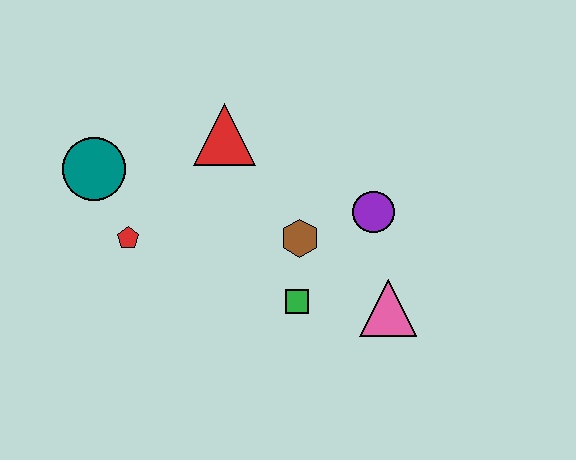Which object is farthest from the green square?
The teal circle is farthest from the green square.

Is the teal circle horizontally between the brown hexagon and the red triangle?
No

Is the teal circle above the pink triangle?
Yes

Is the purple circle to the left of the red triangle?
No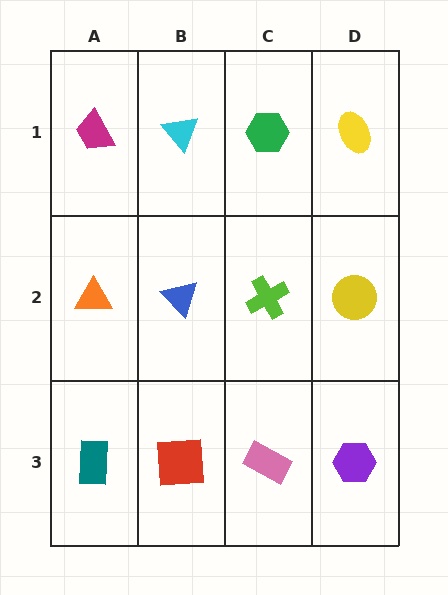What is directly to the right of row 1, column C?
A yellow ellipse.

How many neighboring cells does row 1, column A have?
2.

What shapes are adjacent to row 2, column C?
A green hexagon (row 1, column C), a pink rectangle (row 3, column C), a blue triangle (row 2, column B), a yellow circle (row 2, column D).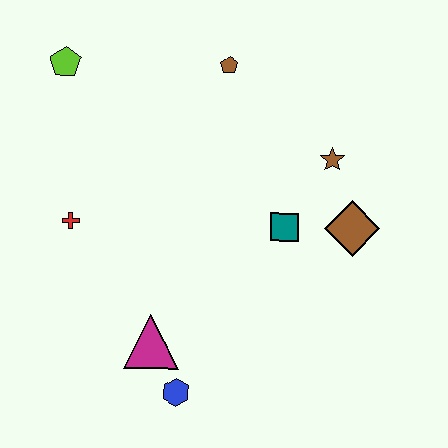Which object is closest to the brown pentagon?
The brown star is closest to the brown pentagon.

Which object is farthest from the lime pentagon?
The blue hexagon is farthest from the lime pentagon.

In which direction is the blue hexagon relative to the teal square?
The blue hexagon is below the teal square.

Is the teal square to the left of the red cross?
No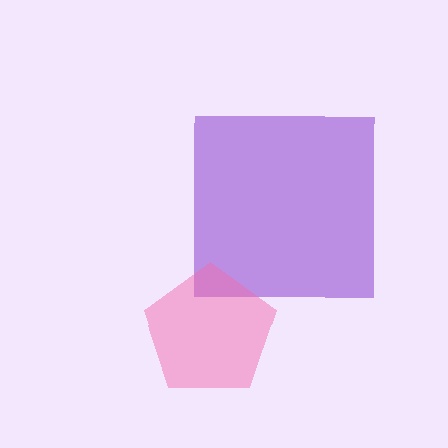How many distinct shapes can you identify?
There are 2 distinct shapes: a purple square, a pink pentagon.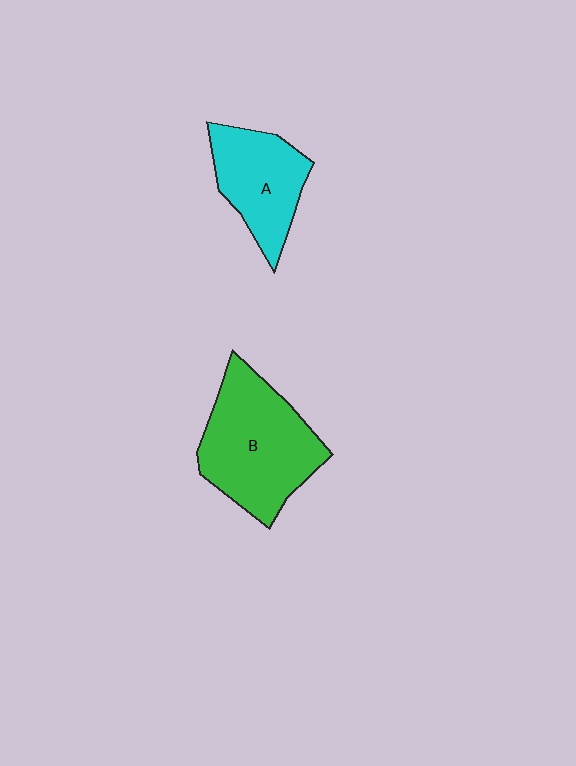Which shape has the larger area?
Shape B (green).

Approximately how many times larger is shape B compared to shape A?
Approximately 1.5 times.